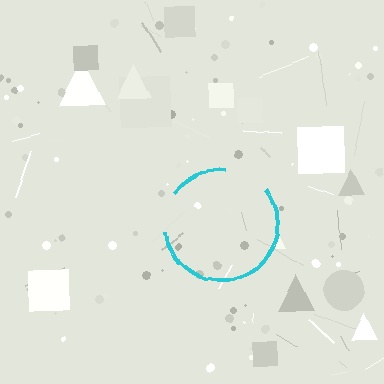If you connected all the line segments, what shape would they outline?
They would outline a circle.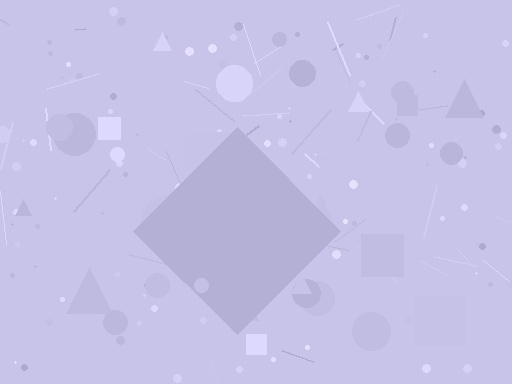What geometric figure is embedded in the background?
A diamond is embedded in the background.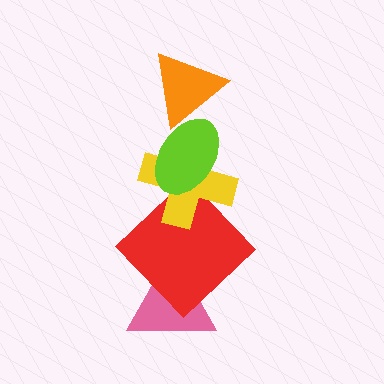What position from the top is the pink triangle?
The pink triangle is 5th from the top.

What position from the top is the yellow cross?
The yellow cross is 3rd from the top.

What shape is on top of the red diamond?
The yellow cross is on top of the red diamond.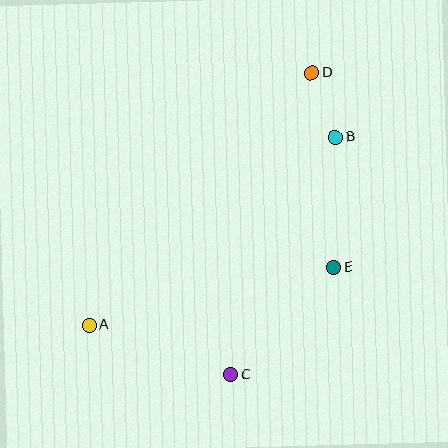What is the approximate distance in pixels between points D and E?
The distance between D and E is approximately 196 pixels.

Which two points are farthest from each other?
Points A and D are farthest from each other.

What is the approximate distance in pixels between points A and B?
The distance between A and B is approximately 310 pixels.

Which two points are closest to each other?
Points B and D are closest to each other.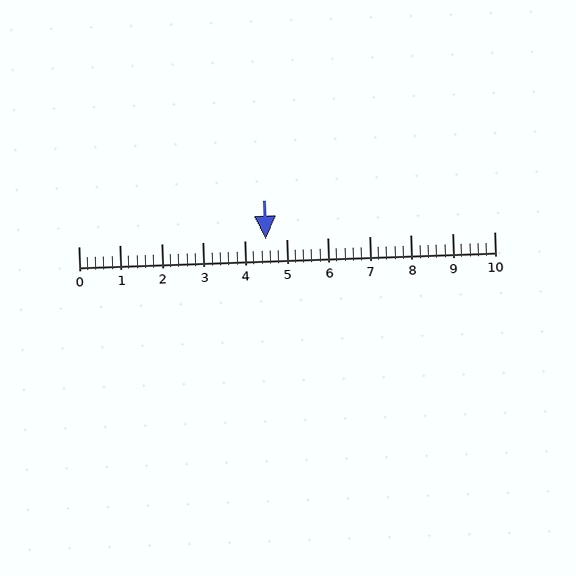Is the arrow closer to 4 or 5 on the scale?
The arrow is closer to 5.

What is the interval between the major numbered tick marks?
The major tick marks are spaced 1 units apart.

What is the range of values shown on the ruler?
The ruler shows values from 0 to 10.